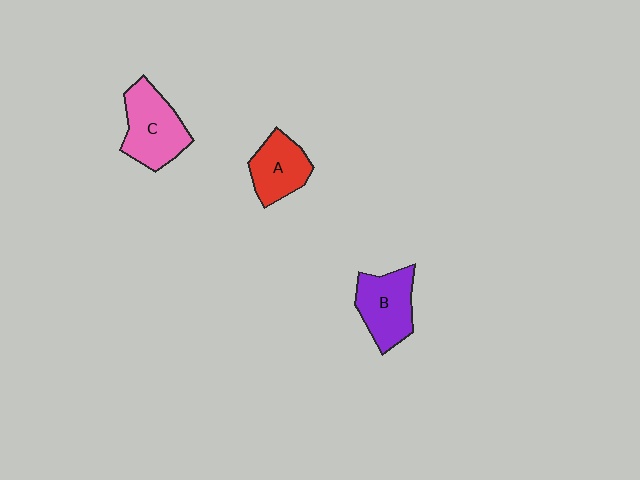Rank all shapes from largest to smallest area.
From largest to smallest: C (pink), B (purple), A (red).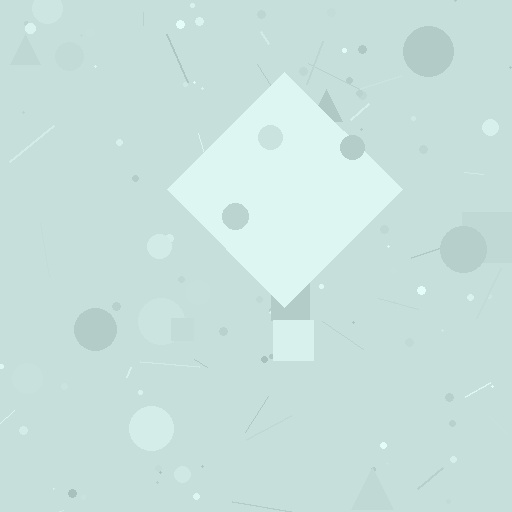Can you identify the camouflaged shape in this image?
The camouflaged shape is a diamond.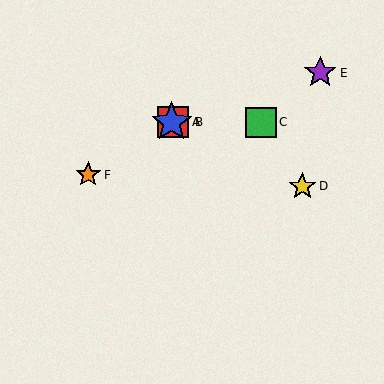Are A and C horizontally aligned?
Yes, both are at y≈122.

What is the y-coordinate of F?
Object F is at y≈175.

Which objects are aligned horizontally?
Objects A, B, C are aligned horizontally.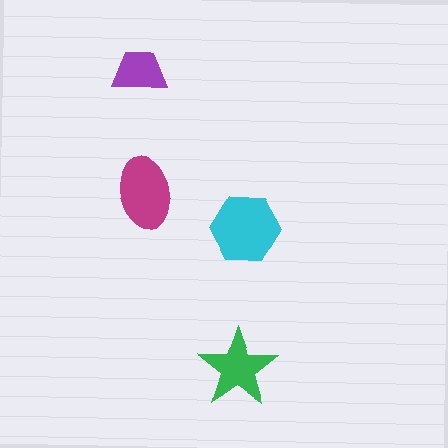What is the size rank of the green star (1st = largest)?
3rd.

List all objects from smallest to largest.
The purple trapezoid, the green star, the magenta ellipse, the cyan hexagon.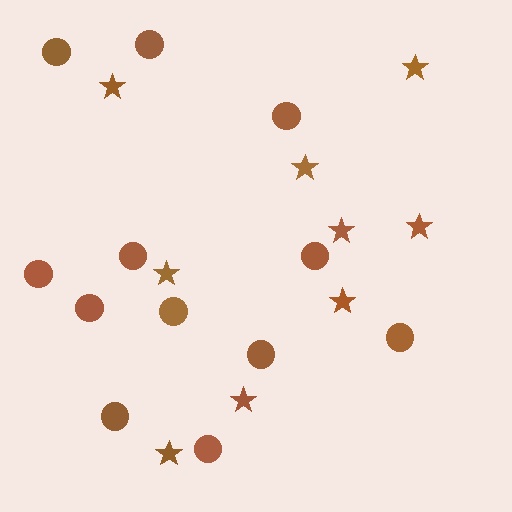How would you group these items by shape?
There are 2 groups: one group of circles (12) and one group of stars (9).